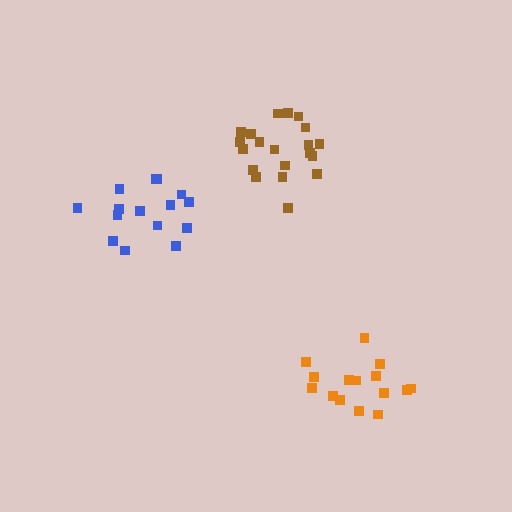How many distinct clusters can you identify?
There are 3 distinct clusters.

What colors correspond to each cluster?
The clusters are colored: blue, brown, orange.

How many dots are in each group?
Group 1: 15 dots, Group 2: 20 dots, Group 3: 15 dots (50 total).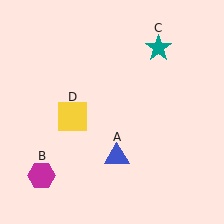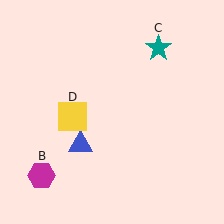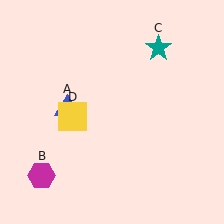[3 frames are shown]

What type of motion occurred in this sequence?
The blue triangle (object A) rotated clockwise around the center of the scene.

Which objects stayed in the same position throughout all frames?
Magenta hexagon (object B) and teal star (object C) and yellow square (object D) remained stationary.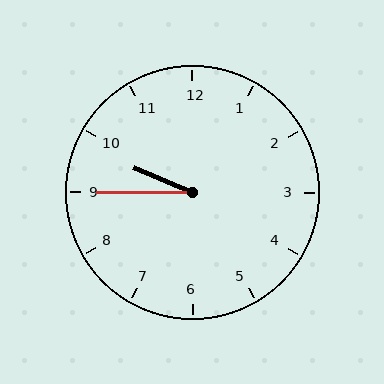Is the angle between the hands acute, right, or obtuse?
It is acute.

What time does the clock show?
9:45.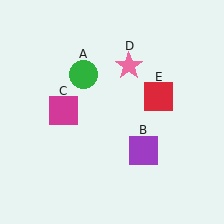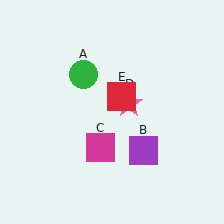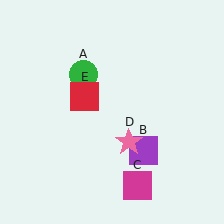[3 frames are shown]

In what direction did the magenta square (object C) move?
The magenta square (object C) moved down and to the right.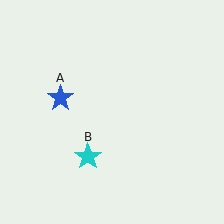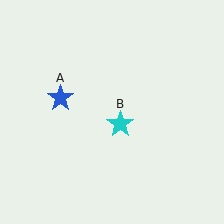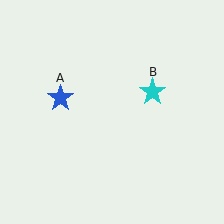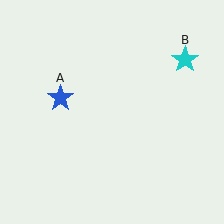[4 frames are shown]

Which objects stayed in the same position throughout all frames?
Blue star (object A) remained stationary.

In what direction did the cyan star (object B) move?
The cyan star (object B) moved up and to the right.